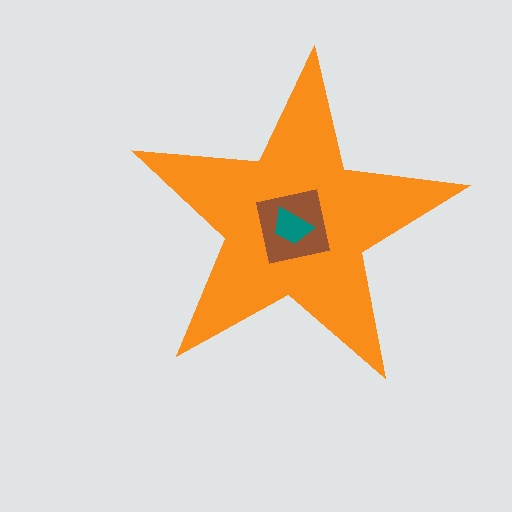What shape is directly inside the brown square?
The teal trapezoid.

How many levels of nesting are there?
3.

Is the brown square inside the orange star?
Yes.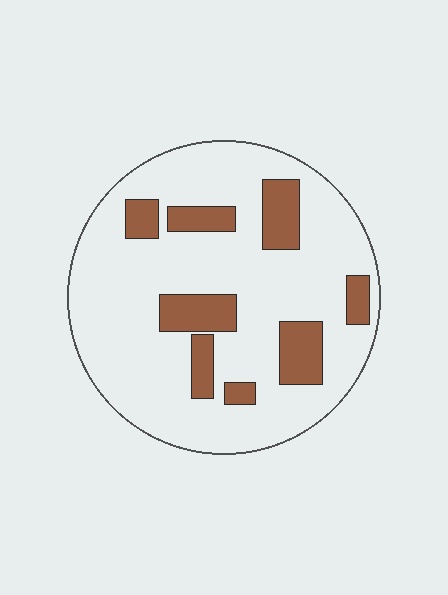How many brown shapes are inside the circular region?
8.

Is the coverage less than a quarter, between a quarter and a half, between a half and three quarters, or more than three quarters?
Less than a quarter.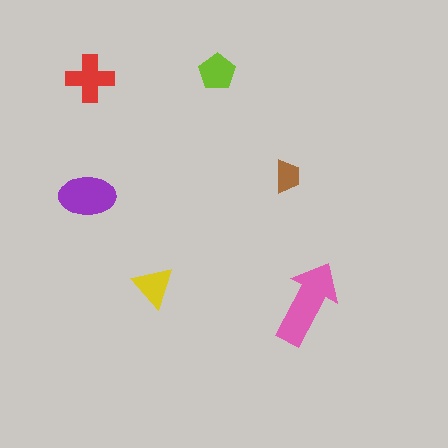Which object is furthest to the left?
The purple ellipse is leftmost.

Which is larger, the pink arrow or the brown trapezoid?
The pink arrow.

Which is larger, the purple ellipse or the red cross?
The purple ellipse.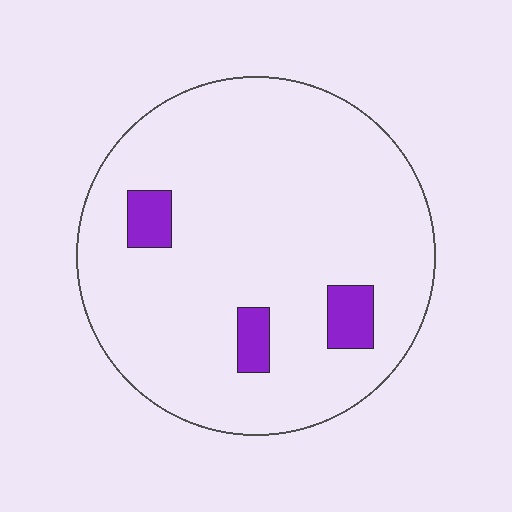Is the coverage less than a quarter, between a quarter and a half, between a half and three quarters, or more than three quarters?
Less than a quarter.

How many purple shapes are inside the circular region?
3.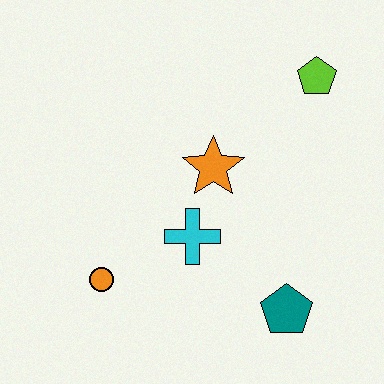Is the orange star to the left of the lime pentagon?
Yes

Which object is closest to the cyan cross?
The orange star is closest to the cyan cross.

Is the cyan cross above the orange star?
No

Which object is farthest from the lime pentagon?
The orange circle is farthest from the lime pentagon.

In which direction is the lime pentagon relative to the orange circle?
The lime pentagon is to the right of the orange circle.